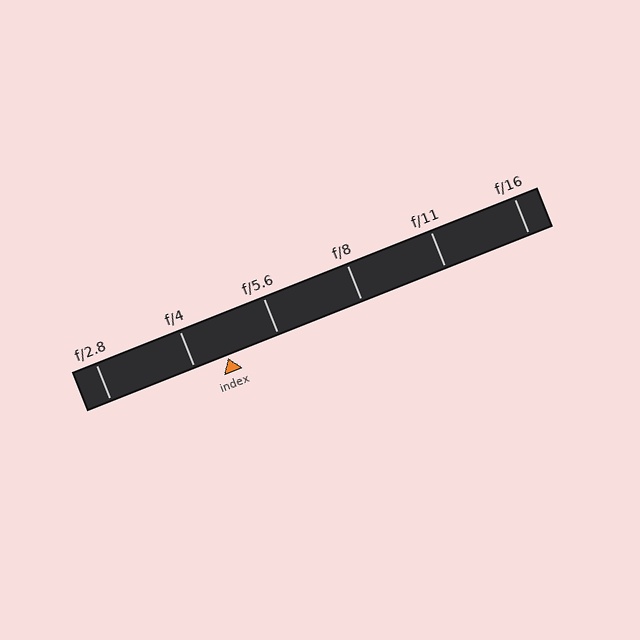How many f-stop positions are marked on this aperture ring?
There are 6 f-stop positions marked.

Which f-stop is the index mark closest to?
The index mark is closest to f/4.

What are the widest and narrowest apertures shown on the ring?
The widest aperture shown is f/2.8 and the narrowest is f/16.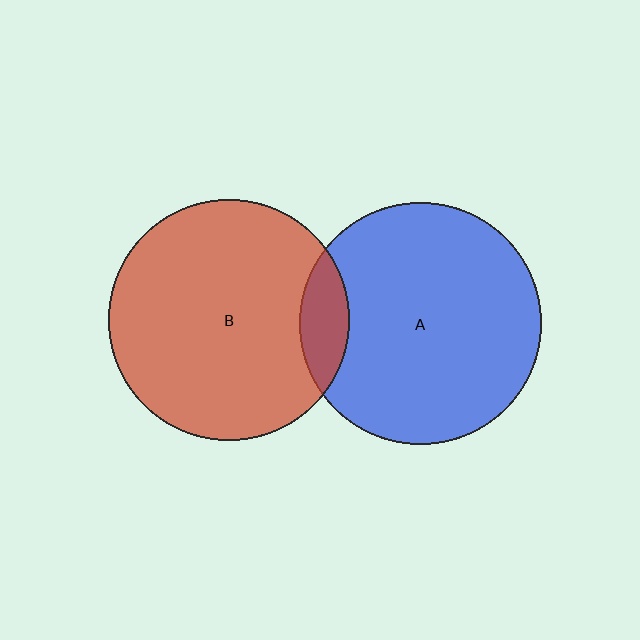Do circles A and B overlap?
Yes.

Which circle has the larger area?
Circle A (blue).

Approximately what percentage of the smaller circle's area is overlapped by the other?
Approximately 10%.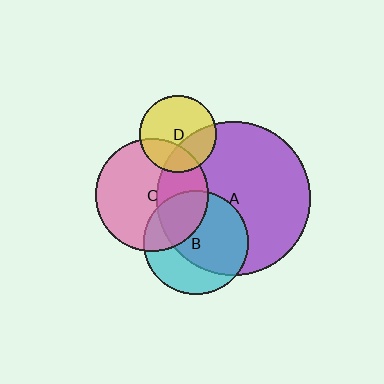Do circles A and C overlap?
Yes.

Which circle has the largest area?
Circle A (purple).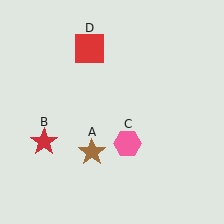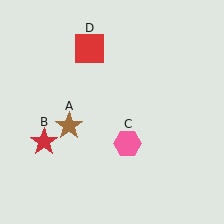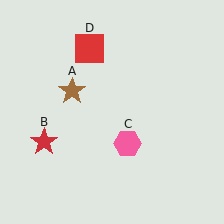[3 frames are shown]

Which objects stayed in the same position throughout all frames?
Red star (object B) and pink hexagon (object C) and red square (object D) remained stationary.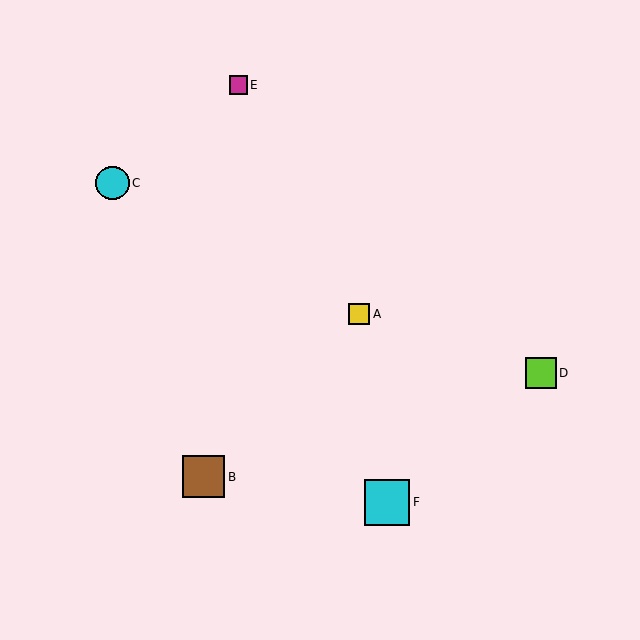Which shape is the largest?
The cyan square (labeled F) is the largest.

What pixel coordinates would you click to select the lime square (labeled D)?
Click at (541, 373) to select the lime square D.